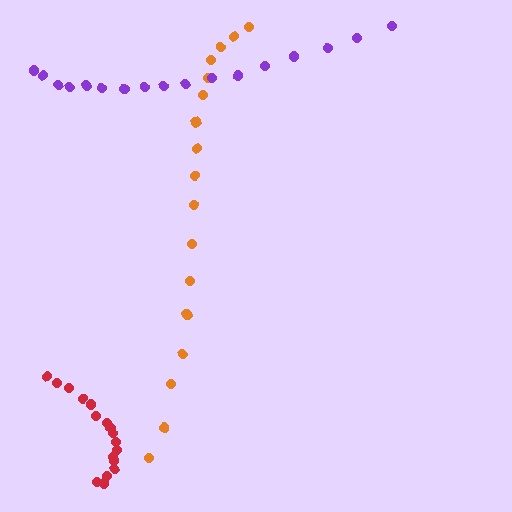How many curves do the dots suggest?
There are 3 distinct paths.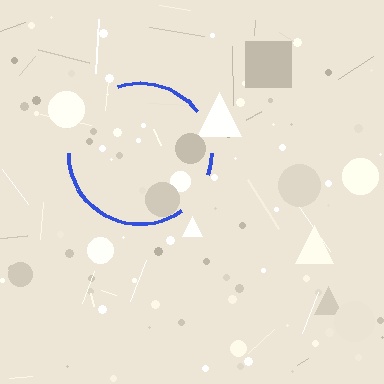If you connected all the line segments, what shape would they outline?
They would outline a circle.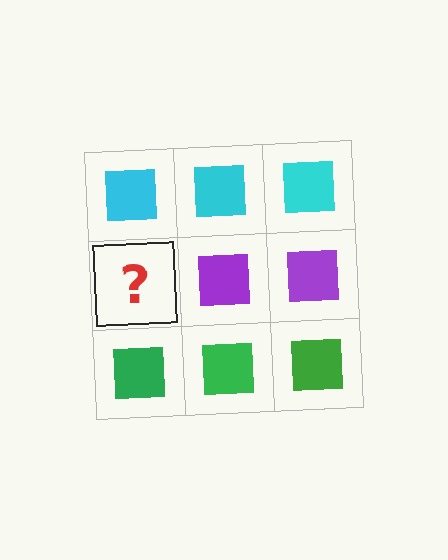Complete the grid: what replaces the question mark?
The question mark should be replaced with a purple square.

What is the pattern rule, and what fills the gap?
The rule is that each row has a consistent color. The gap should be filled with a purple square.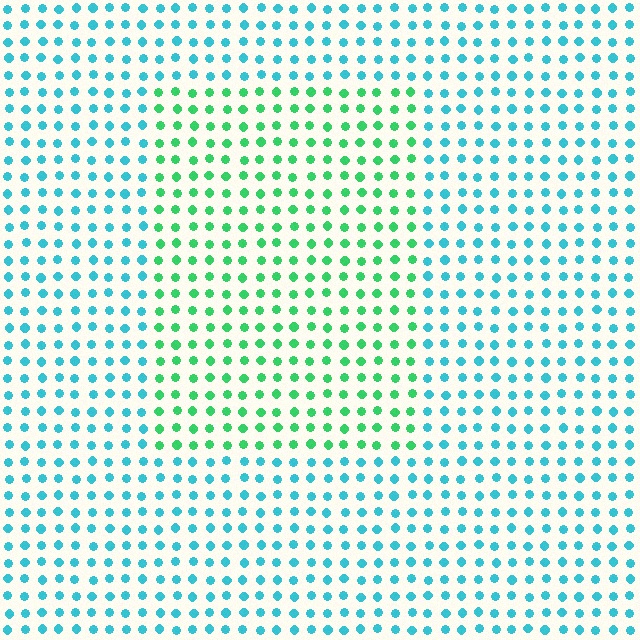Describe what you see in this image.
The image is filled with small cyan elements in a uniform arrangement. A rectangle-shaped region is visible where the elements are tinted to a slightly different hue, forming a subtle color boundary.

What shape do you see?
I see a rectangle.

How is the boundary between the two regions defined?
The boundary is defined purely by a slight shift in hue (about 46 degrees). Spacing, size, and orientation are identical on both sides.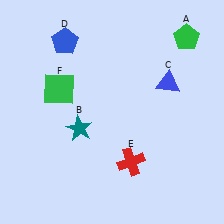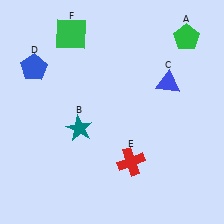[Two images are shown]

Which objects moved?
The objects that moved are: the blue pentagon (D), the green square (F).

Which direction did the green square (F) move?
The green square (F) moved up.